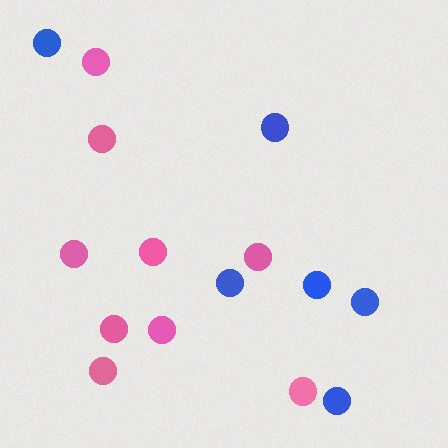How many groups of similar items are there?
There are 2 groups: one group of blue circles (6) and one group of pink circles (9).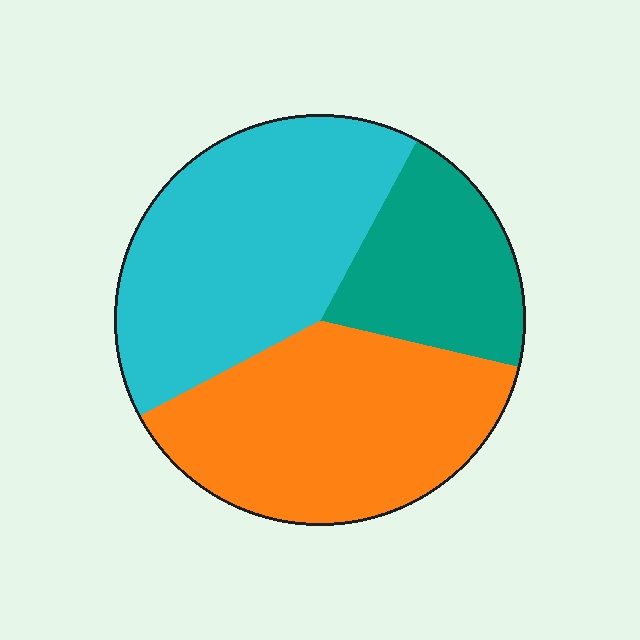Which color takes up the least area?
Teal, at roughly 20%.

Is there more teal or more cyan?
Cyan.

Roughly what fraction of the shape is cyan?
Cyan takes up about two fifths (2/5) of the shape.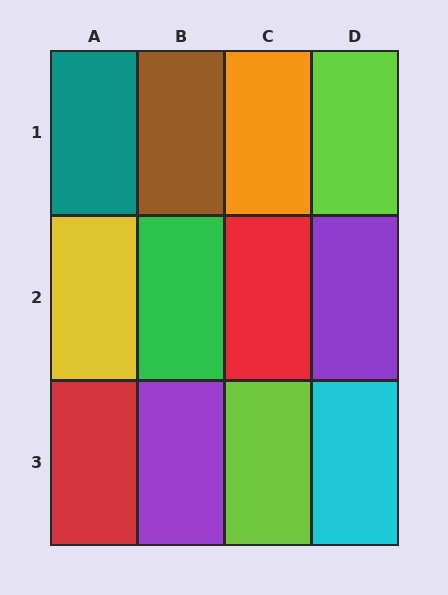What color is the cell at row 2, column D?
Purple.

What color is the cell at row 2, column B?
Green.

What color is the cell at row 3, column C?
Lime.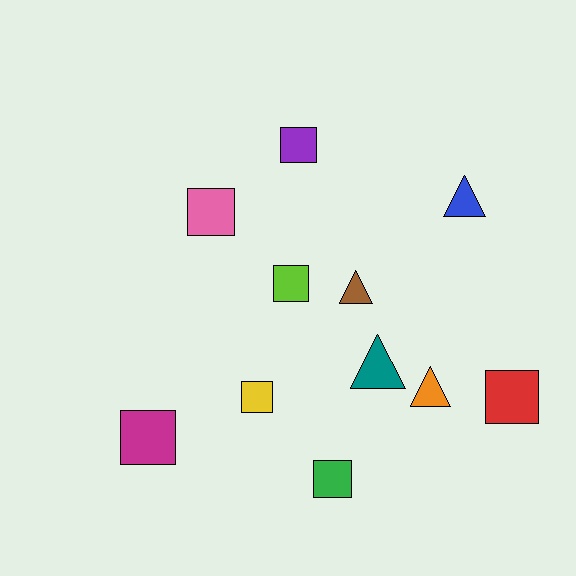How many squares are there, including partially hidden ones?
There are 7 squares.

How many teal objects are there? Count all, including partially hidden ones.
There is 1 teal object.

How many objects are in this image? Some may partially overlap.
There are 11 objects.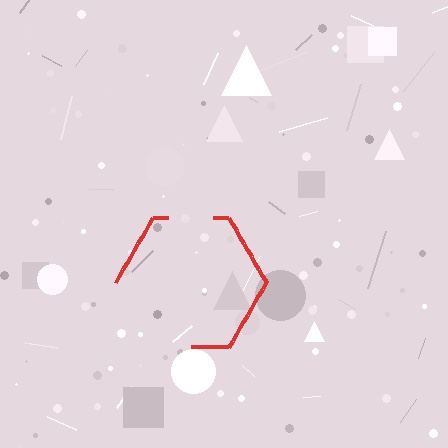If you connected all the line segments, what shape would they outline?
They would outline a hexagon.